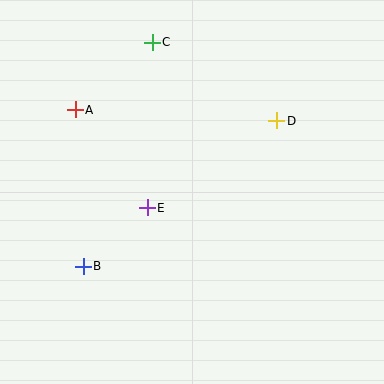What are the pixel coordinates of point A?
Point A is at (75, 110).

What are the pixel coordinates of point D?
Point D is at (277, 121).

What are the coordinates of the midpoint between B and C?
The midpoint between B and C is at (118, 154).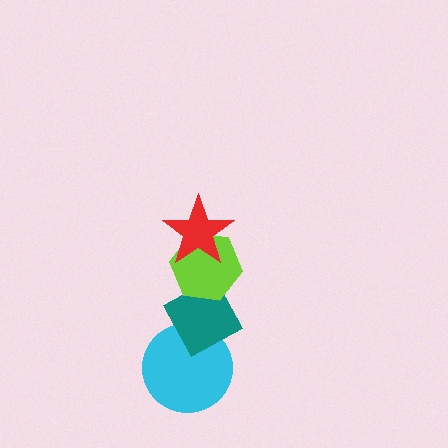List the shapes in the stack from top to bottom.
From top to bottom: the red star, the lime hexagon, the teal diamond, the cyan circle.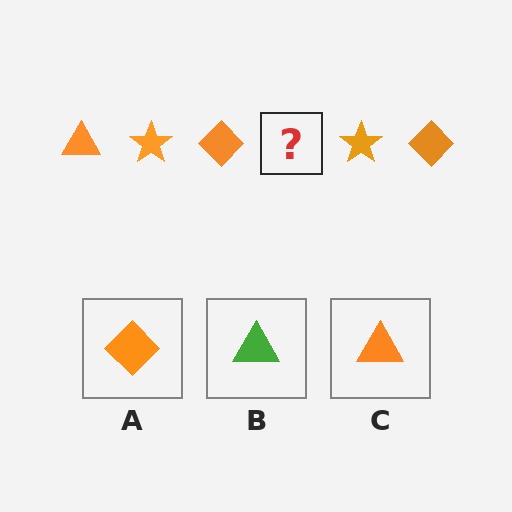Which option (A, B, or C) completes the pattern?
C.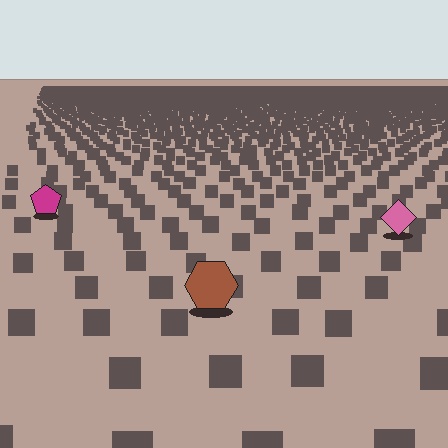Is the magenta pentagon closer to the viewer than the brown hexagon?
No. The brown hexagon is closer — you can tell from the texture gradient: the ground texture is coarser near it.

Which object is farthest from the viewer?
The magenta pentagon is farthest from the viewer. It appears smaller and the ground texture around it is denser.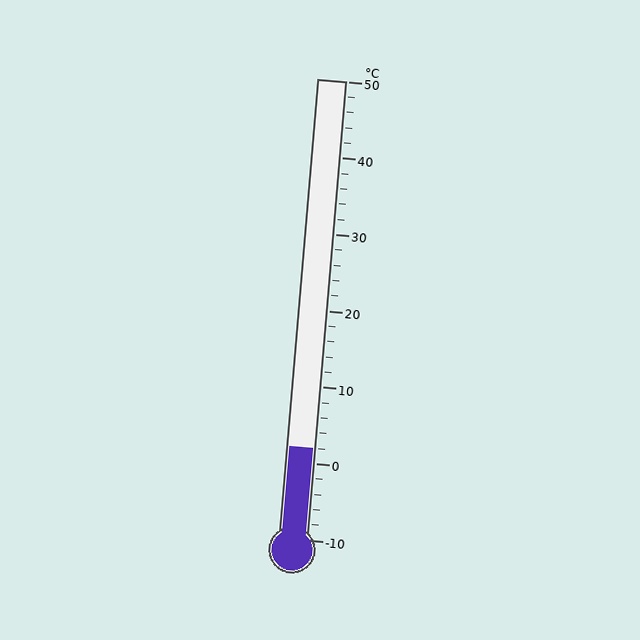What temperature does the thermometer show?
The thermometer shows approximately 2°C.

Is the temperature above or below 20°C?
The temperature is below 20°C.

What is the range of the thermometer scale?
The thermometer scale ranges from -10°C to 50°C.